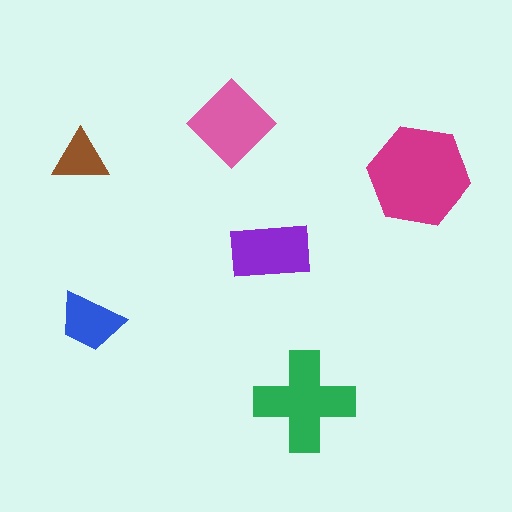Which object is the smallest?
The brown triangle.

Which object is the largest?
The magenta hexagon.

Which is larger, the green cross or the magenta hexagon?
The magenta hexagon.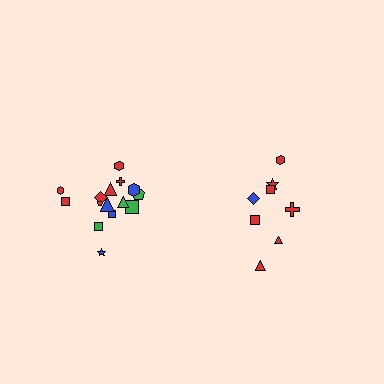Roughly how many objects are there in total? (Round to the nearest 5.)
Roughly 25 objects in total.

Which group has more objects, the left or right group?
The left group.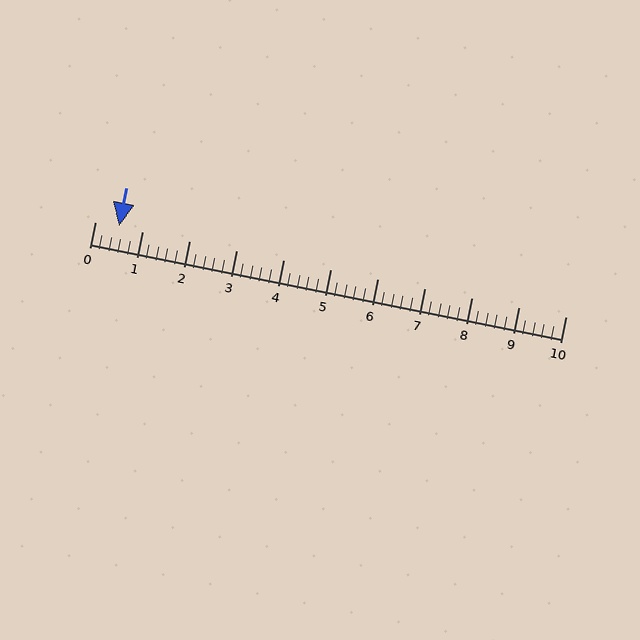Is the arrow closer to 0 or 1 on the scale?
The arrow is closer to 1.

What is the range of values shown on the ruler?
The ruler shows values from 0 to 10.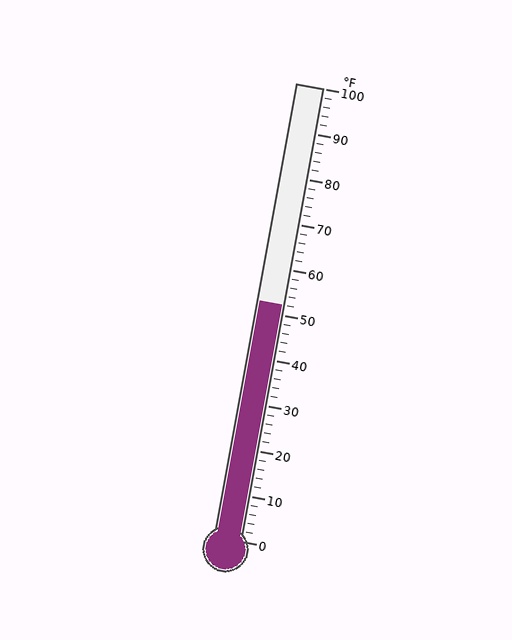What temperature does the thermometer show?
The thermometer shows approximately 52°F.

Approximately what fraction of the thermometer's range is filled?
The thermometer is filled to approximately 50% of its range.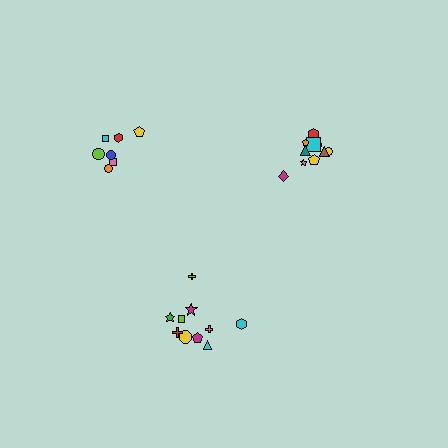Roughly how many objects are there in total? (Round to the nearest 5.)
Roughly 25 objects in total.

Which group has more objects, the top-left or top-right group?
The top-right group.